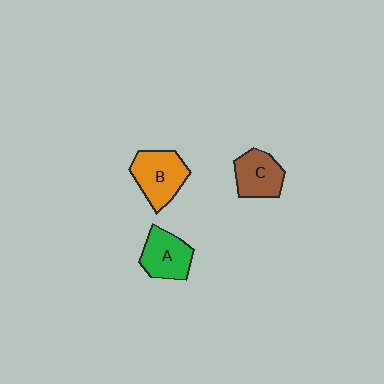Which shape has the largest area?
Shape B (orange).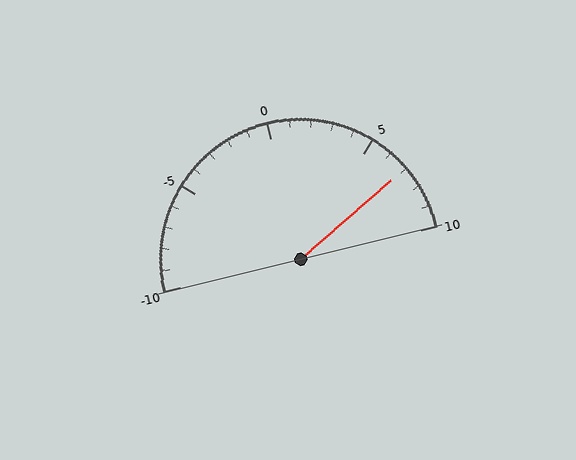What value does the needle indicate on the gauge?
The needle indicates approximately 7.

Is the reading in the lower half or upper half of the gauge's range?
The reading is in the upper half of the range (-10 to 10).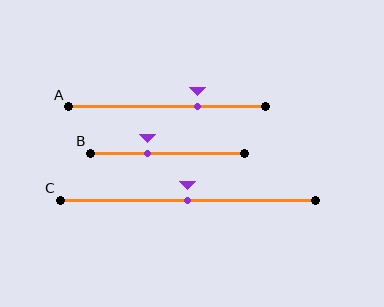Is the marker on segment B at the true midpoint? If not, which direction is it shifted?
No, the marker on segment B is shifted to the left by about 13% of the segment length.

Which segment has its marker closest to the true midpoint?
Segment C has its marker closest to the true midpoint.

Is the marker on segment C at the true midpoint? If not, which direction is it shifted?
Yes, the marker on segment C is at the true midpoint.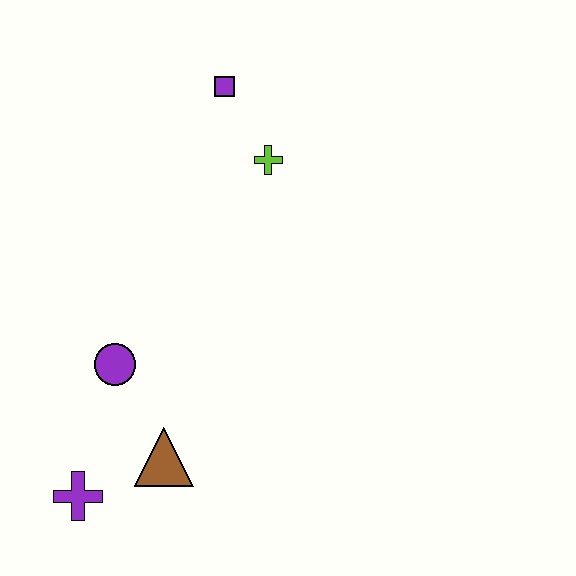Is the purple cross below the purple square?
Yes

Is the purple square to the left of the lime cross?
Yes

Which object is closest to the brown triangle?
The purple cross is closest to the brown triangle.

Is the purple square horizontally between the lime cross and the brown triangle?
Yes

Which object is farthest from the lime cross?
The purple cross is farthest from the lime cross.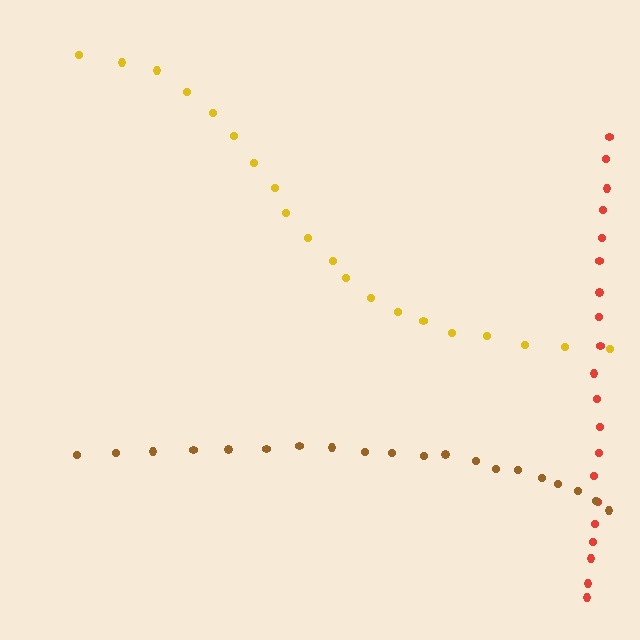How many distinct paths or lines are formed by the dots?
There are 3 distinct paths.